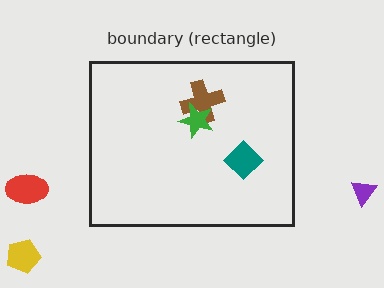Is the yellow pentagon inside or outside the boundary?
Outside.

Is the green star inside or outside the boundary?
Inside.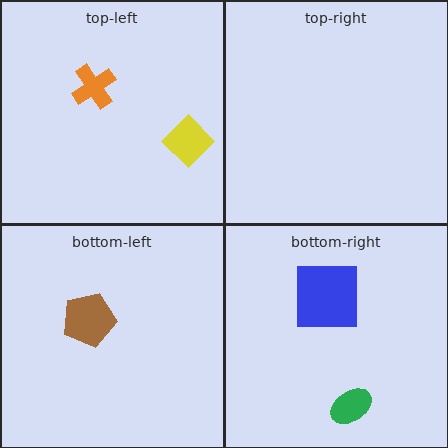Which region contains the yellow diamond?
The top-left region.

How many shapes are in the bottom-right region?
2.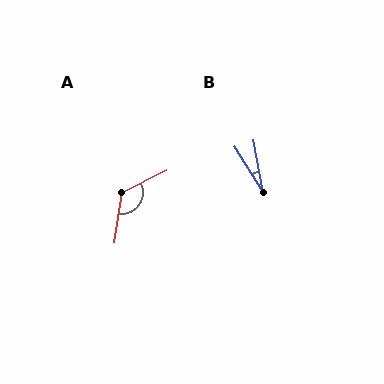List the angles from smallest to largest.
B (22°), A (124°).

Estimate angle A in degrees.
Approximately 124 degrees.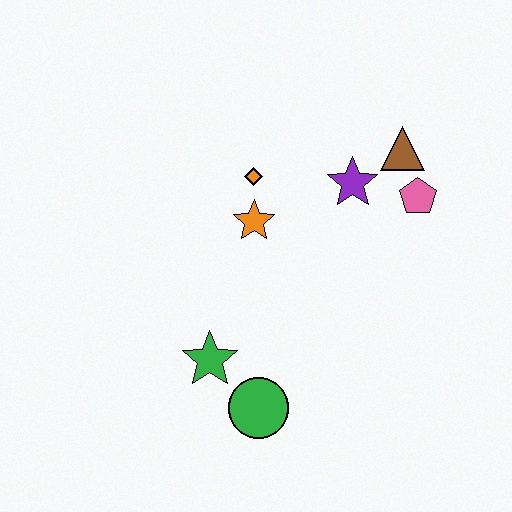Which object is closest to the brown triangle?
The pink pentagon is closest to the brown triangle.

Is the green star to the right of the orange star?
No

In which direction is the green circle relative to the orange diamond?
The green circle is below the orange diamond.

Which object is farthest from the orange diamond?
The green circle is farthest from the orange diamond.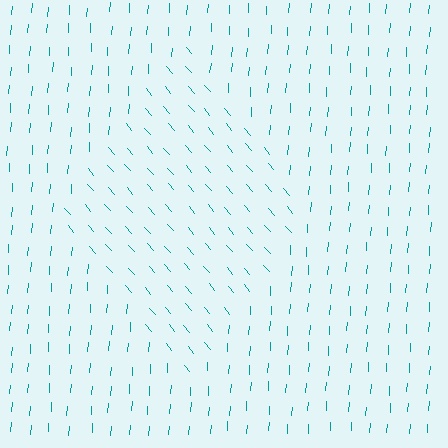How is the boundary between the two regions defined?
The boundary is defined purely by a change in line orientation (approximately 45 degrees difference). All lines are the same color and thickness.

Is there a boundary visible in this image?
Yes, there is a texture boundary formed by a change in line orientation.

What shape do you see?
I see a diamond.